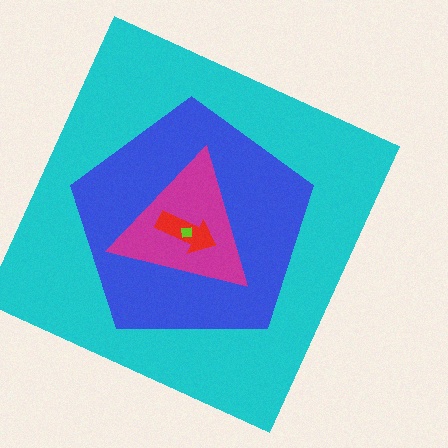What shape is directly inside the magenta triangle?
The red arrow.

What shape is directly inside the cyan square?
The blue pentagon.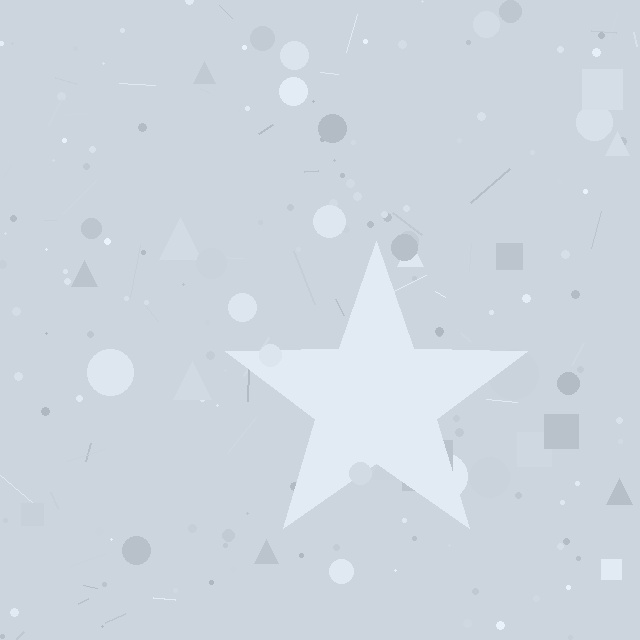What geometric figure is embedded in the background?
A star is embedded in the background.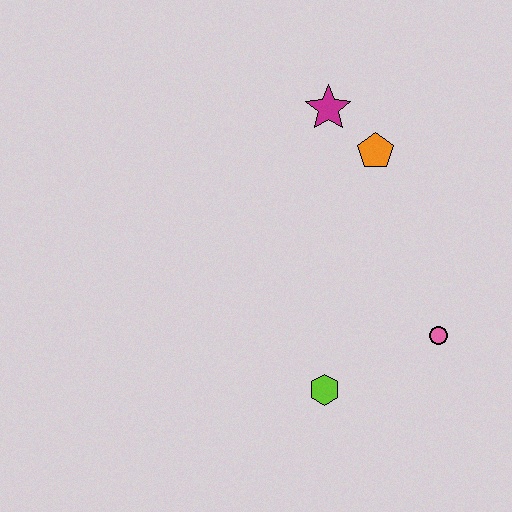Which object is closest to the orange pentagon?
The magenta star is closest to the orange pentagon.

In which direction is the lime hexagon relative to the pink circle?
The lime hexagon is to the left of the pink circle.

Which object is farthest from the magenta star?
The lime hexagon is farthest from the magenta star.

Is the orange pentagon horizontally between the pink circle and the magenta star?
Yes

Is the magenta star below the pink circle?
No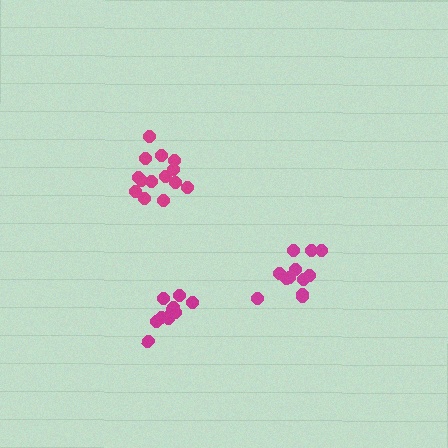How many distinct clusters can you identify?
There are 3 distinct clusters.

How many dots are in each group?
Group 1: 14 dots, Group 2: 11 dots, Group 3: 13 dots (38 total).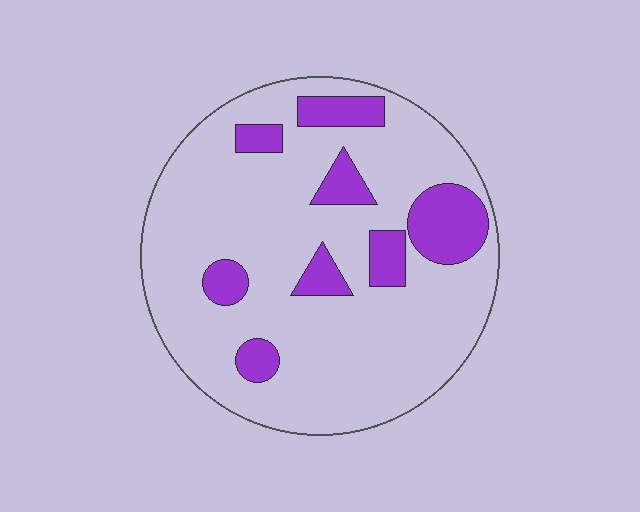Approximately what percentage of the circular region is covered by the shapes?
Approximately 20%.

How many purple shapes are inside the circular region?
8.